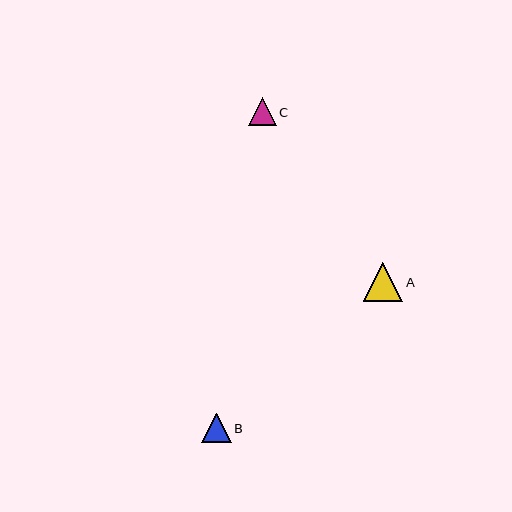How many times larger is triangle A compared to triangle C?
Triangle A is approximately 1.4 times the size of triangle C.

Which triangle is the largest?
Triangle A is the largest with a size of approximately 39 pixels.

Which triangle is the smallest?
Triangle C is the smallest with a size of approximately 28 pixels.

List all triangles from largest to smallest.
From largest to smallest: A, B, C.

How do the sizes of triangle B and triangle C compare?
Triangle B and triangle C are approximately the same size.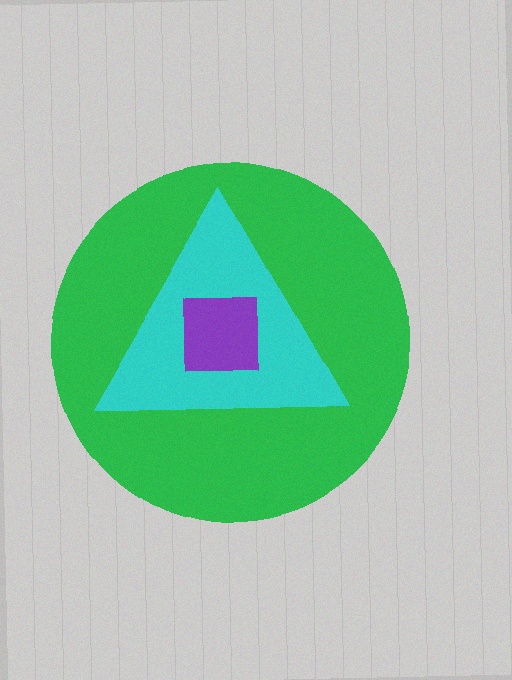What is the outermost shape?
The green circle.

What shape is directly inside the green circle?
The cyan triangle.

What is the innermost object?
The purple square.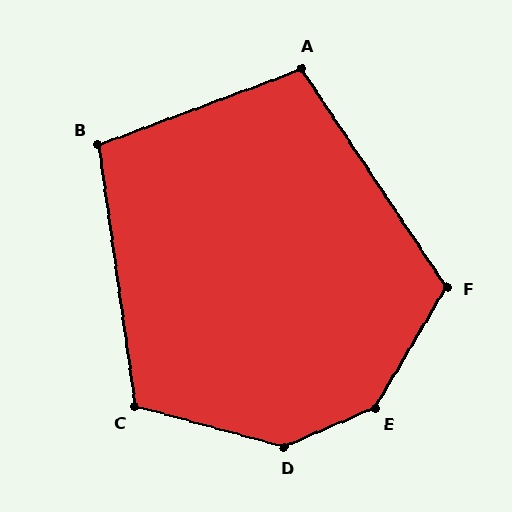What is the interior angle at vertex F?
Approximately 116 degrees (obtuse).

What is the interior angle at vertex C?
Approximately 113 degrees (obtuse).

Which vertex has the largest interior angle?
E, at approximately 144 degrees.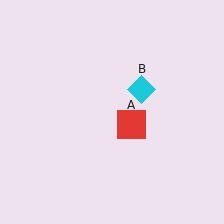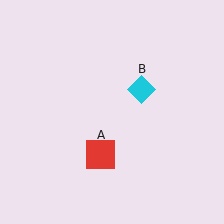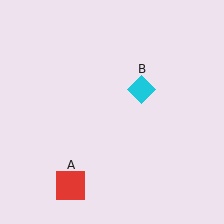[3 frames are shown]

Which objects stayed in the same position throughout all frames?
Cyan diamond (object B) remained stationary.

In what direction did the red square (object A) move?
The red square (object A) moved down and to the left.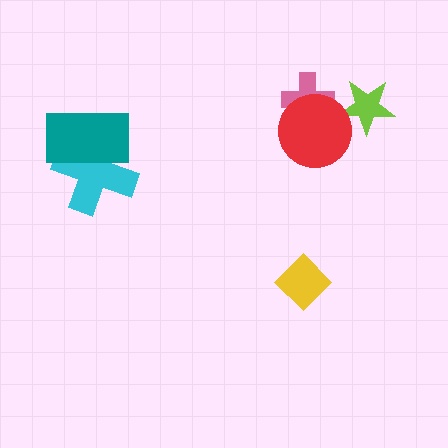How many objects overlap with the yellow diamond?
0 objects overlap with the yellow diamond.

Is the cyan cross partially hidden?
Yes, it is partially covered by another shape.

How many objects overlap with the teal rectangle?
1 object overlaps with the teal rectangle.